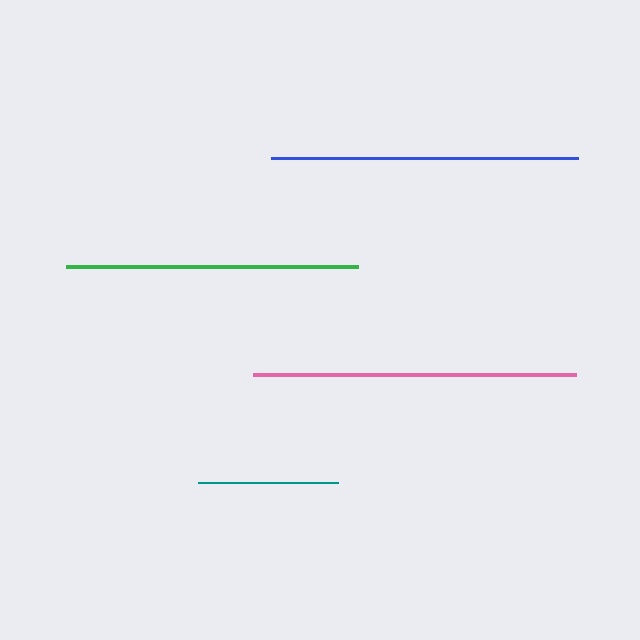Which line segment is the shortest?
The teal line is the shortest at approximately 139 pixels.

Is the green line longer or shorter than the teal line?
The green line is longer than the teal line.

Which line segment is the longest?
The pink line is the longest at approximately 323 pixels.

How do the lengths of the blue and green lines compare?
The blue and green lines are approximately the same length.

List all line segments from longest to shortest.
From longest to shortest: pink, blue, green, teal.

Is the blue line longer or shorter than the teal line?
The blue line is longer than the teal line.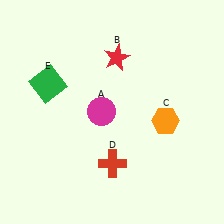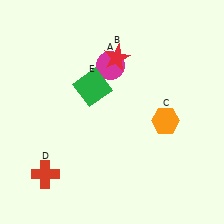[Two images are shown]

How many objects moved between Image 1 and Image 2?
3 objects moved between the two images.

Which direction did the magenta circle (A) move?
The magenta circle (A) moved up.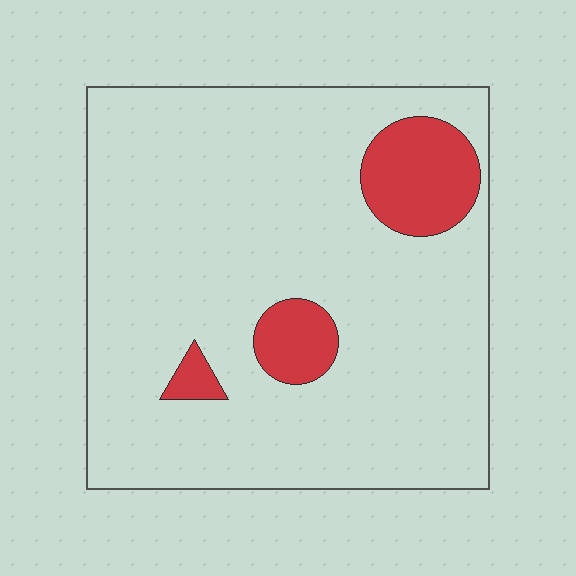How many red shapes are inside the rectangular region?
3.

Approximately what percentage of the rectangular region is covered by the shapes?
Approximately 10%.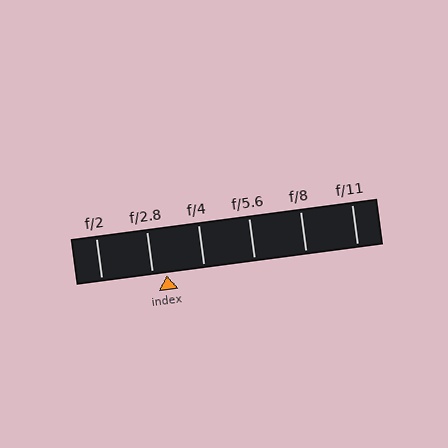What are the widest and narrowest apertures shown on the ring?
The widest aperture shown is f/2 and the narrowest is f/11.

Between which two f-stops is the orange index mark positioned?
The index mark is between f/2.8 and f/4.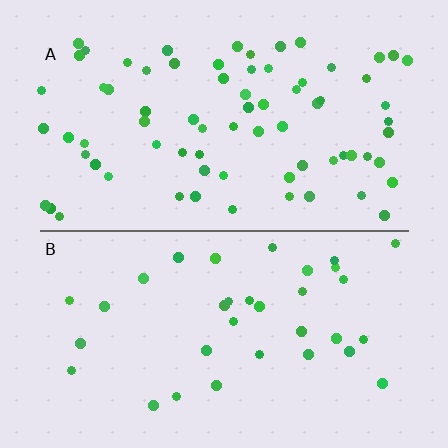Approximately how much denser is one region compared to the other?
Approximately 2.1× — region A over region B.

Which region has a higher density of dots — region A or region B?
A (the top).